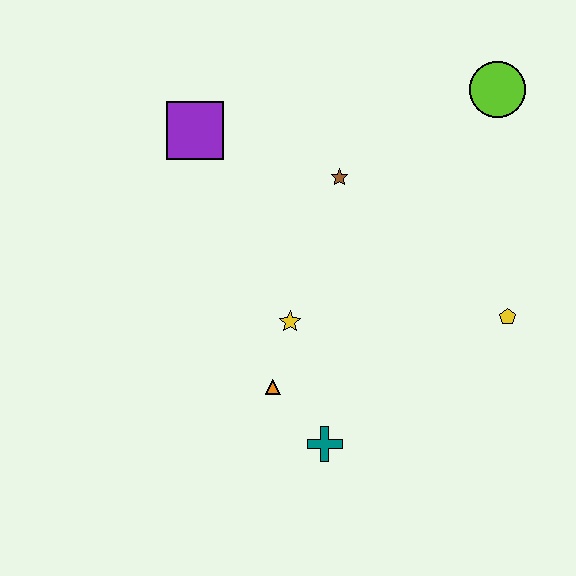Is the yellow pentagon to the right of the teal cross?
Yes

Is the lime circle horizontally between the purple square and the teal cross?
No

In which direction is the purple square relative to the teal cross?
The purple square is above the teal cross.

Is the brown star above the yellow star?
Yes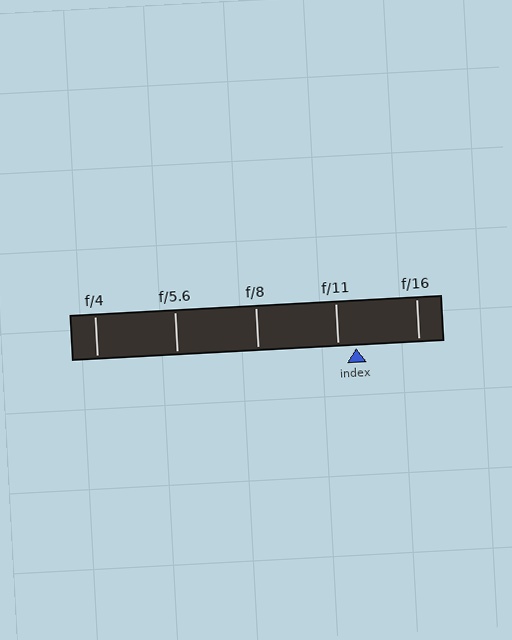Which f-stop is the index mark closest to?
The index mark is closest to f/11.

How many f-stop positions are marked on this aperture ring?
There are 5 f-stop positions marked.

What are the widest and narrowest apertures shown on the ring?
The widest aperture shown is f/4 and the narrowest is f/16.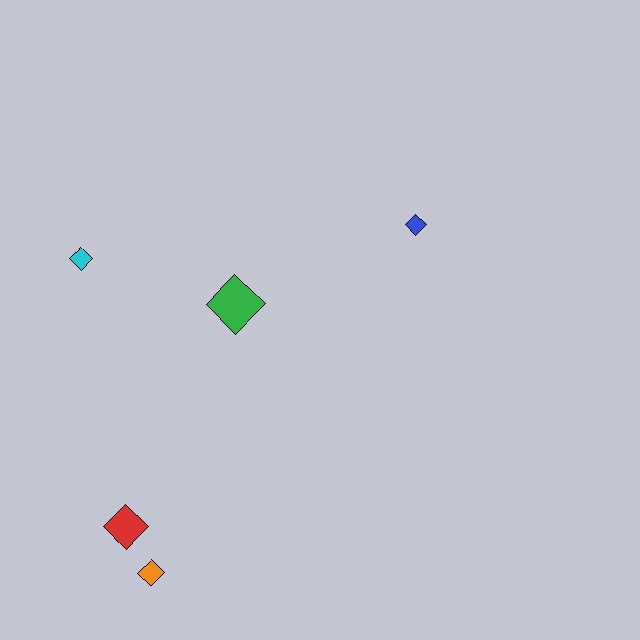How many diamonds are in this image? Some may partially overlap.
There are 5 diamonds.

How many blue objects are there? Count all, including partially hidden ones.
There is 1 blue object.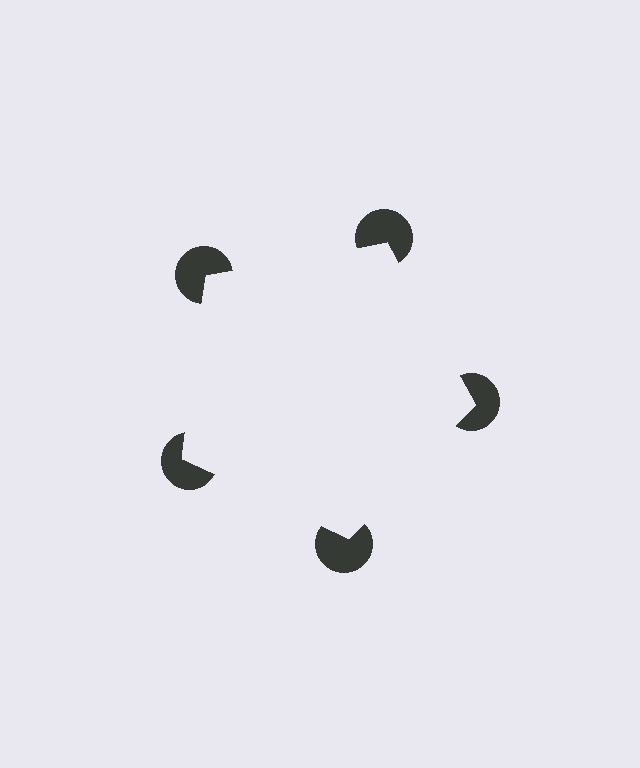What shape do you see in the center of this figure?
An illusory pentagon — its edges are inferred from the aligned wedge cuts in the pac-man discs, not physically drawn.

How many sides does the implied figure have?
5 sides.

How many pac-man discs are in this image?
There are 5 — one at each vertex of the illusory pentagon.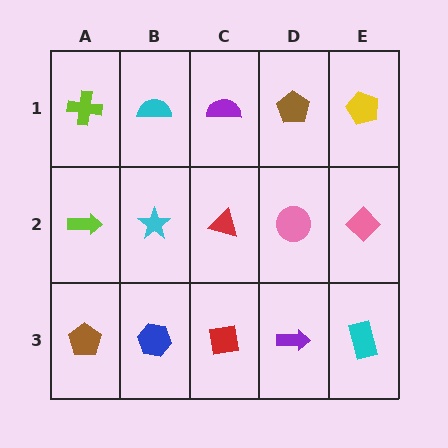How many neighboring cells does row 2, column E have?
3.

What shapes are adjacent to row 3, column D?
A pink circle (row 2, column D), a red square (row 3, column C), a cyan rectangle (row 3, column E).